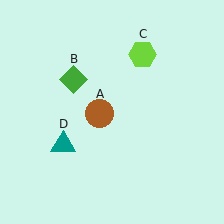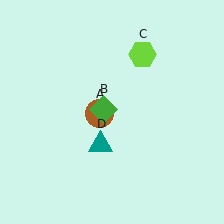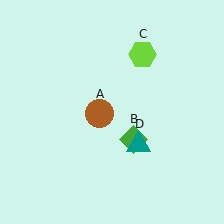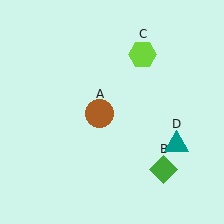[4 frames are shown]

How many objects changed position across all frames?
2 objects changed position: green diamond (object B), teal triangle (object D).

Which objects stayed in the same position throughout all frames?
Brown circle (object A) and lime hexagon (object C) remained stationary.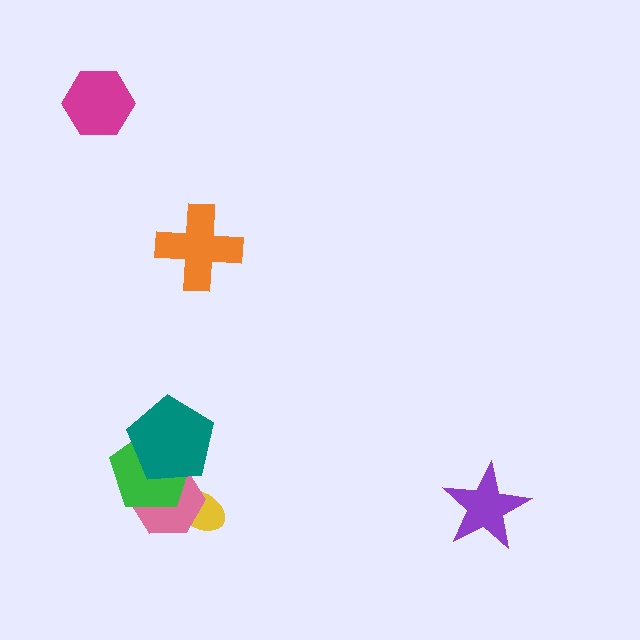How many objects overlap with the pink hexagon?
3 objects overlap with the pink hexagon.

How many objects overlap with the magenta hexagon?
0 objects overlap with the magenta hexagon.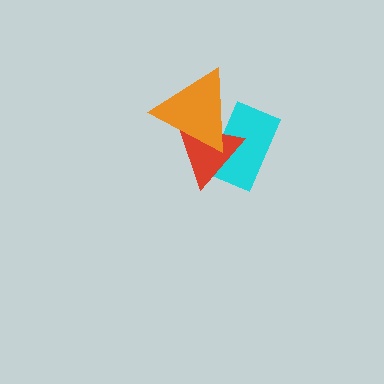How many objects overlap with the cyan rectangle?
2 objects overlap with the cyan rectangle.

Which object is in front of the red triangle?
The orange triangle is in front of the red triangle.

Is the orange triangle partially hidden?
No, no other shape covers it.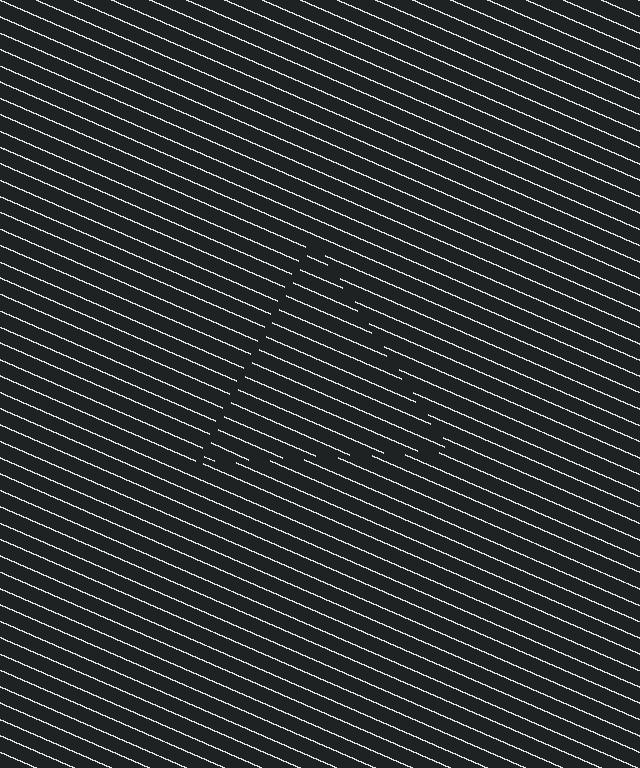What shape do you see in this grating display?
An illusory triangle. The interior of the shape contains the same grating, shifted by half a period — the contour is defined by the phase discontinuity where line-ends from the inner and outer gratings abut.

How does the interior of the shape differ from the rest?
The interior of the shape contains the same grating, shifted by half a period — the contour is defined by the phase discontinuity where line-ends from the inner and outer gratings abut.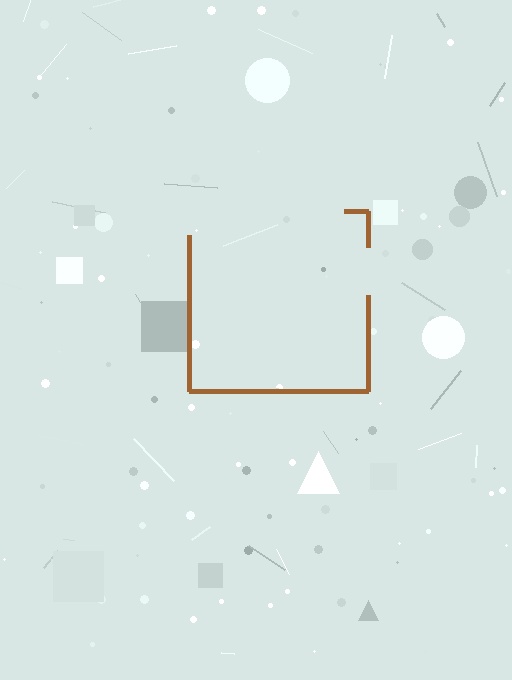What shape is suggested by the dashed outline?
The dashed outline suggests a square.